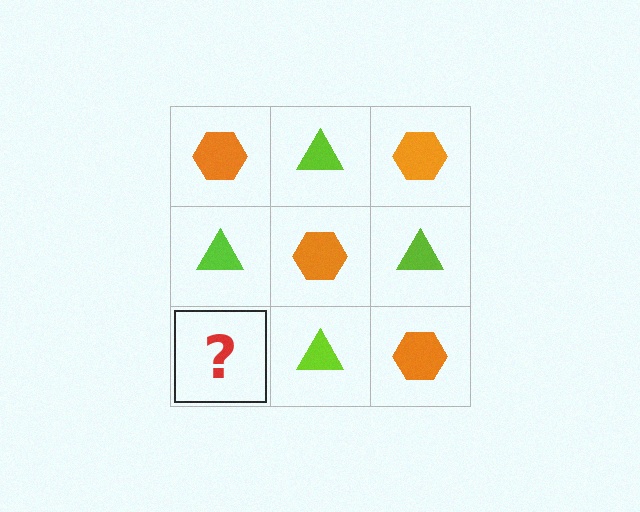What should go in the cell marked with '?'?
The missing cell should contain an orange hexagon.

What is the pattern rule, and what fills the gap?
The rule is that it alternates orange hexagon and lime triangle in a checkerboard pattern. The gap should be filled with an orange hexagon.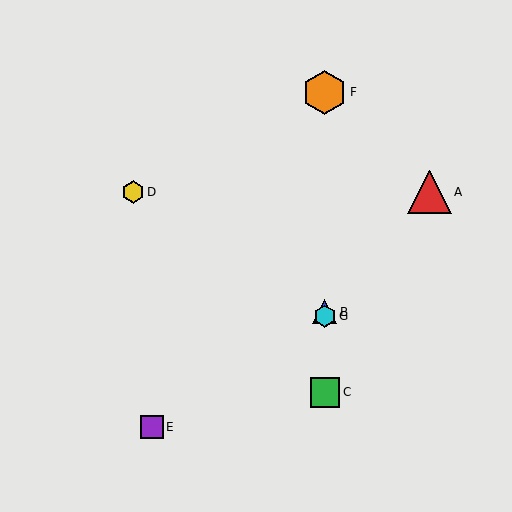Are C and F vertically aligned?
Yes, both are at x≈325.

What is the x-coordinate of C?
Object C is at x≈325.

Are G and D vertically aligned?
No, G is at x≈325 and D is at x≈133.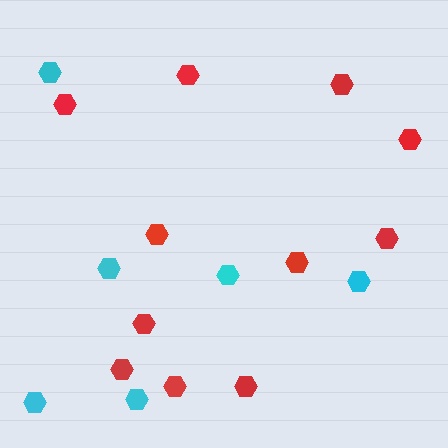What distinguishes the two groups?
There are 2 groups: one group of red hexagons (11) and one group of cyan hexagons (6).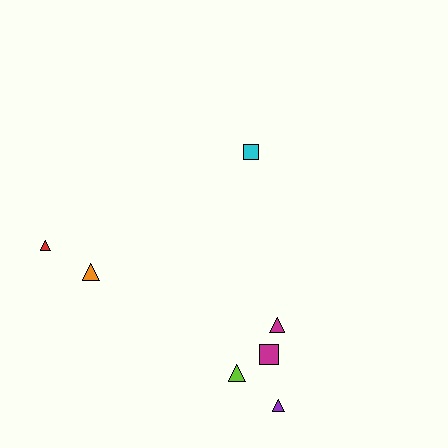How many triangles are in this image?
There are 5 triangles.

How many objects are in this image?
There are 7 objects.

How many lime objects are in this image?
There is 1 lime object.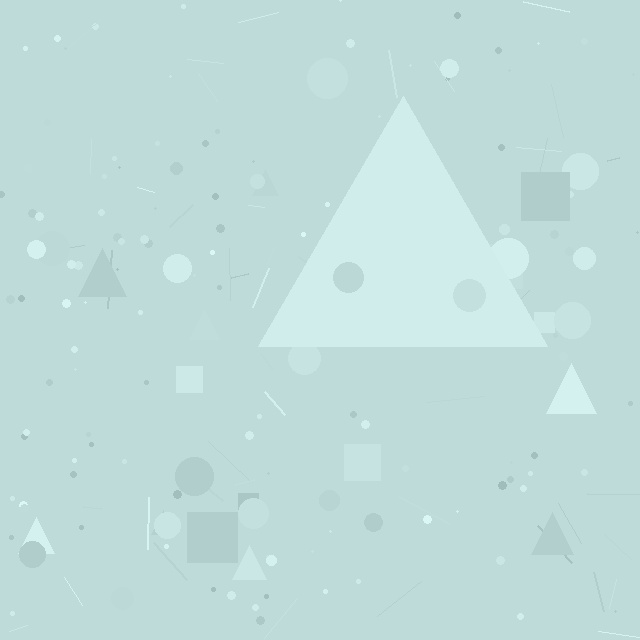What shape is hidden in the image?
A triangle is hidden in the image.